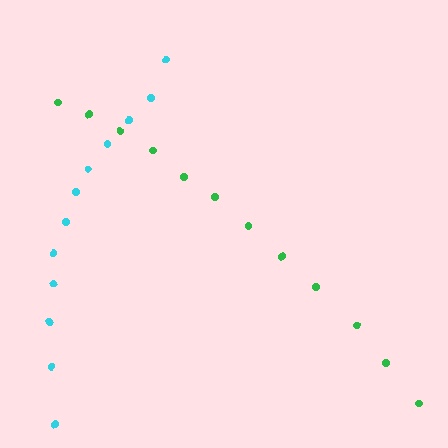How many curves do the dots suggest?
There are 2 distinct paths.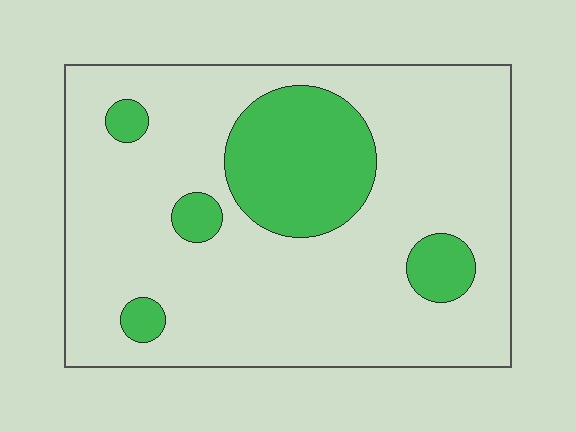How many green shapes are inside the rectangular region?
5.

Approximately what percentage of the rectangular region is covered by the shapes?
Approximately 20%.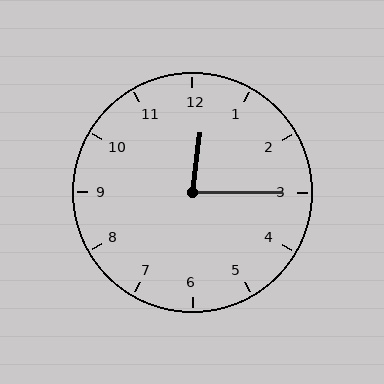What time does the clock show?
12:15.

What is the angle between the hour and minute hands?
Approximately 82 degrees.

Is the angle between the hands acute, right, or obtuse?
It is acute.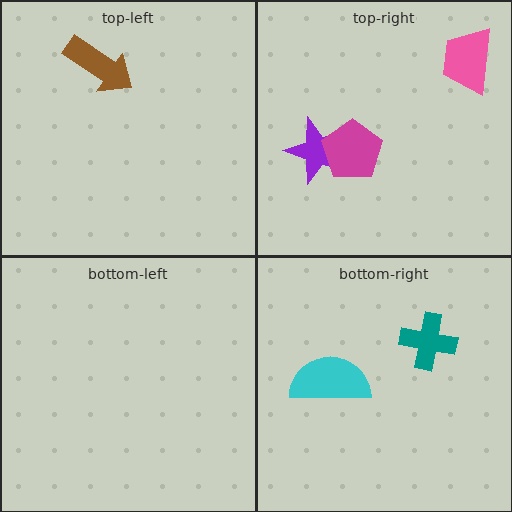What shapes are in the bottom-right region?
The cyan semicircle, the teal cross.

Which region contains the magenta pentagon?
The top-right region.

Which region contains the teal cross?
The bottom-right region.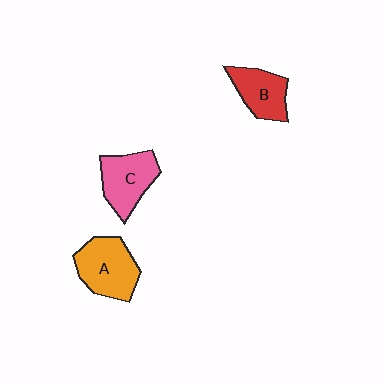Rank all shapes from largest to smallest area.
From largest to smallest: A (orange), C (pink), B (red).